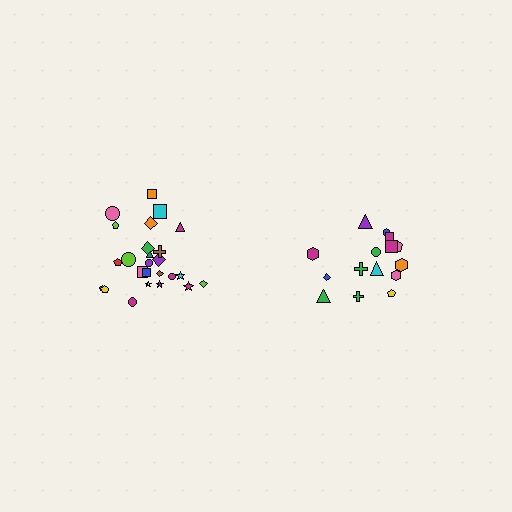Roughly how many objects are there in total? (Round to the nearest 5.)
Roughly 40 objects in total.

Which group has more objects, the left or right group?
The left group.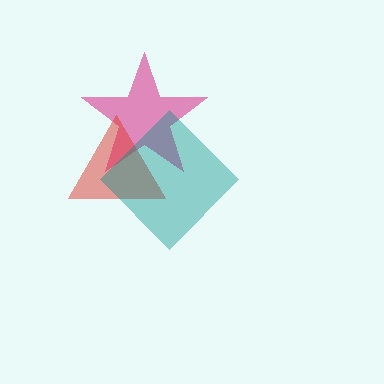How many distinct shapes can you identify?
There are 3 distinct shapes: a magenta star, a red triangle, a teal diamond.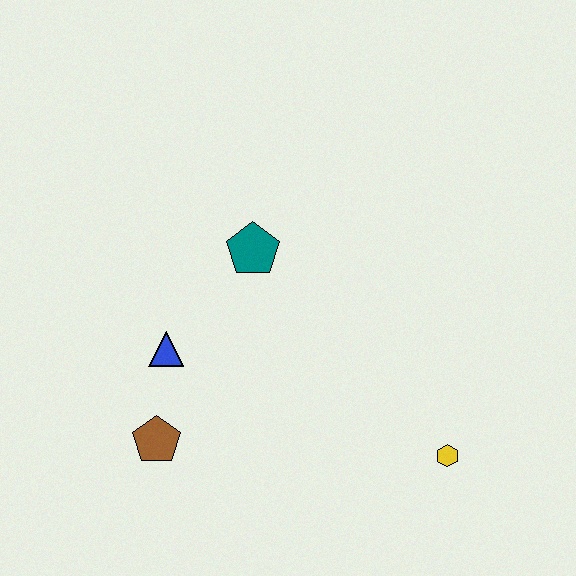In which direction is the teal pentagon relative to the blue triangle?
The teal pentagon is above the blue triangle.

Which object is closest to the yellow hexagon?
The teal pentagon is closest to the yellow hexagon.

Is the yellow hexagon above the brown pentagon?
No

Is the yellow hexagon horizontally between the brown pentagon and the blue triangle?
No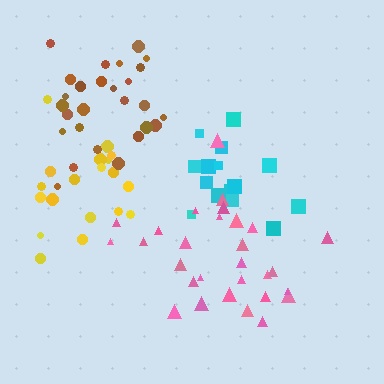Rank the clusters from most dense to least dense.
cyan, brown, pink, yellow.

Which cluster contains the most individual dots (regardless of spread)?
Pink (29).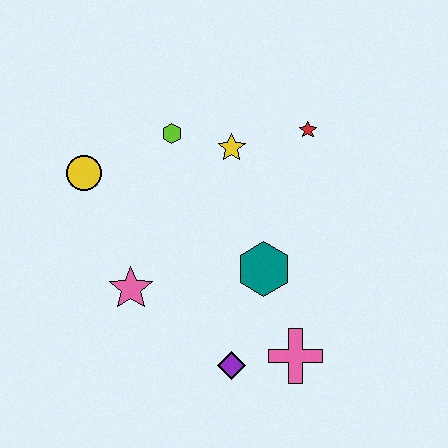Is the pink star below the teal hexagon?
Yes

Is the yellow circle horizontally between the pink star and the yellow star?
No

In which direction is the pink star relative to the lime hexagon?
The pink star is below the lime hexagon.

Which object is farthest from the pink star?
The red star is farthest from the pink star.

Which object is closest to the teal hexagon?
The pink cross is closest to the teal hexagon.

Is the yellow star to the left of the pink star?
No